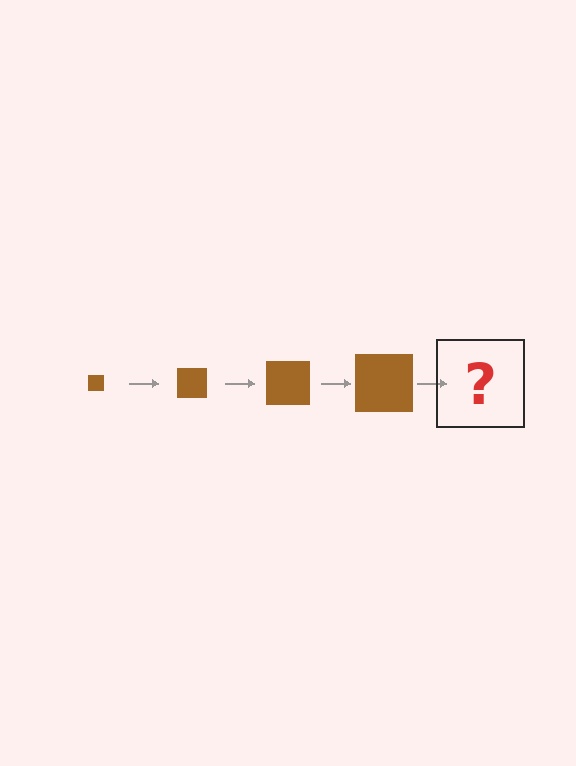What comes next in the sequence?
The next element should be a brown square, larger than the previous one.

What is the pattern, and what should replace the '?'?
The pattern is that the square gets progressively larger each step. The '?' should be a brown square, larger than the previous one.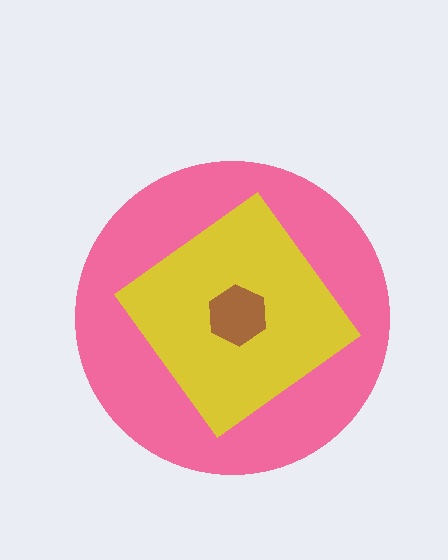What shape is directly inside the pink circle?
The yellow diamond.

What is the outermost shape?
The pink circle.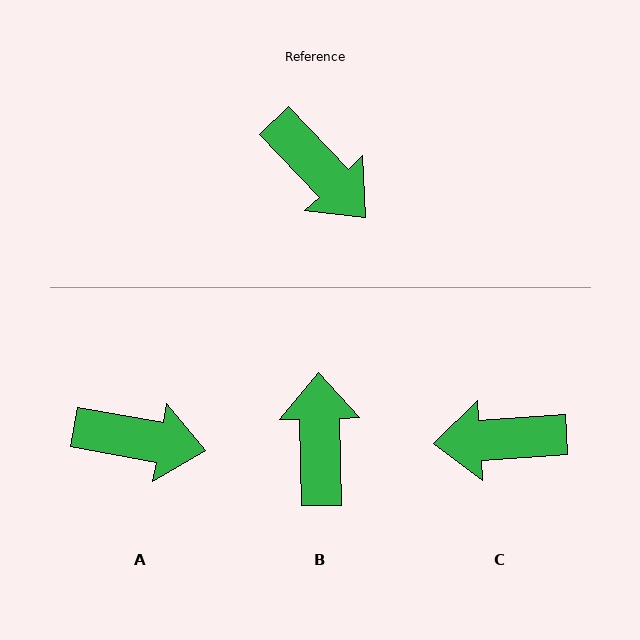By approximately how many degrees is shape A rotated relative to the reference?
Approximately 36 degrees counter-clockwise.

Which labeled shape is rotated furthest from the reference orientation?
B, about 138 degrees away.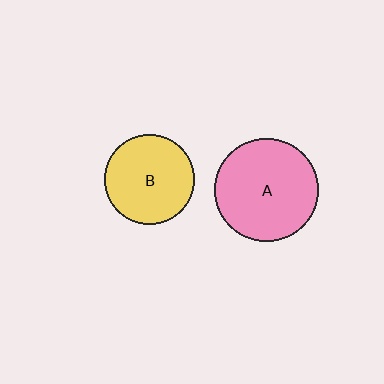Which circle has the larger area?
Circle A (pink).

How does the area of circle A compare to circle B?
Approximately 1.3 times.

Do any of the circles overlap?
No, none of the circles overlap.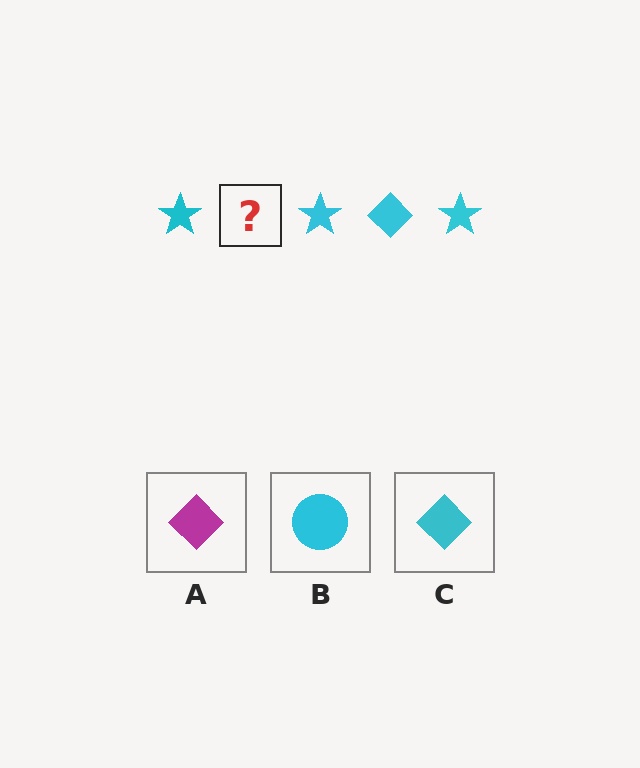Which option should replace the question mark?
Option C.